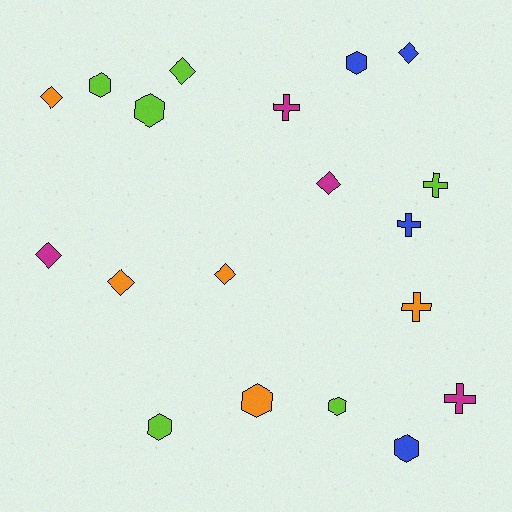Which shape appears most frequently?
Hexagon, with 7 objects.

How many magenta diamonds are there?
There are 2 magenta diamonds.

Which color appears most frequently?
Lime, with 6 objects.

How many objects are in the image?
There are 19 objects.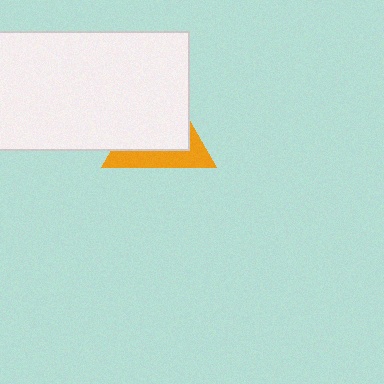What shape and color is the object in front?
The object in front is a white rectangle.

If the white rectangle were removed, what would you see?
You would see the complete orange triangle.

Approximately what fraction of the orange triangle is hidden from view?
Roughly 66% of the orange triangle is hidden behind the white rectangle.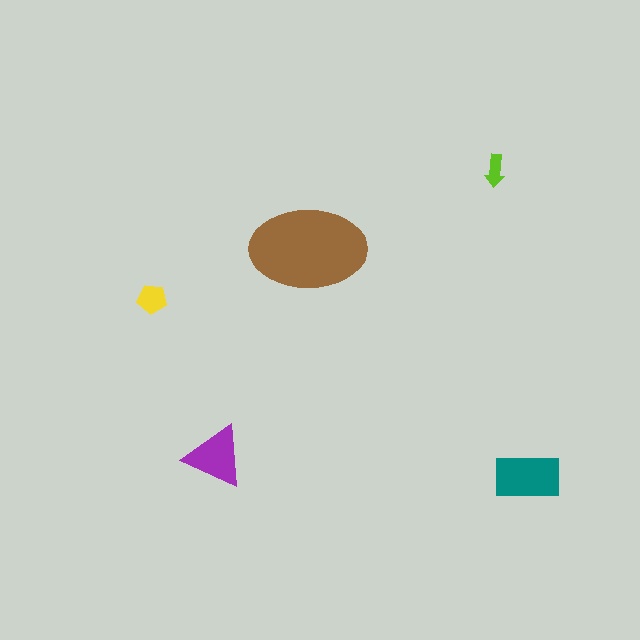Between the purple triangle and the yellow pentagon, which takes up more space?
The purple triangle.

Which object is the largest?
The brown ellipse.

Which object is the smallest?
The lime arrow.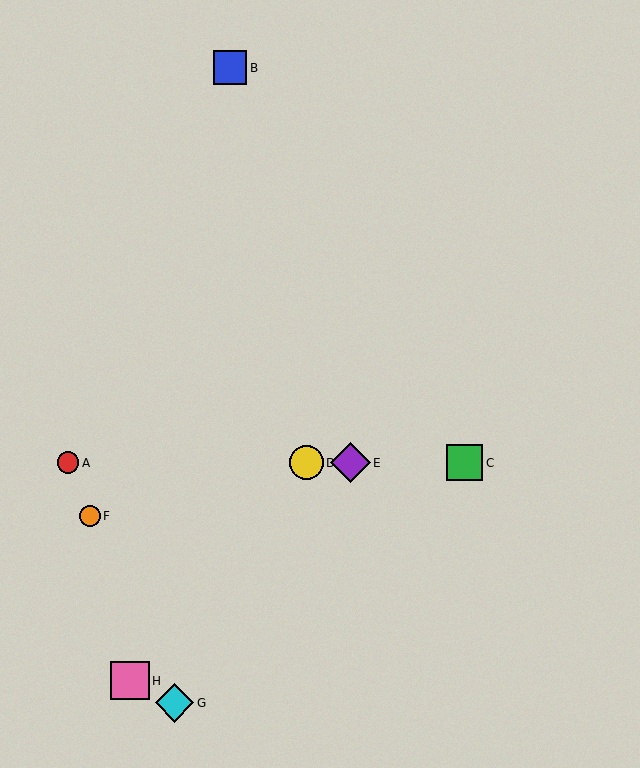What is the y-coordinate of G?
Object G is at y≈703.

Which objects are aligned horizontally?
Objects A, C, D, E are aligned horizontally.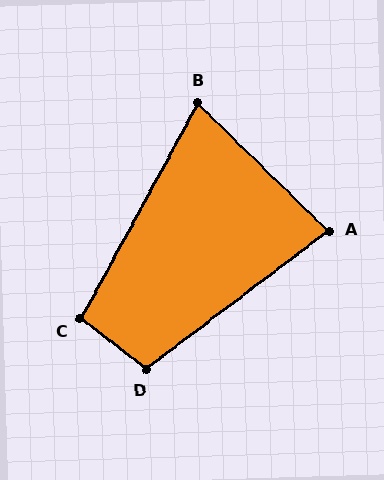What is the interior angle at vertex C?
Approximately 99 degrees (obtuse).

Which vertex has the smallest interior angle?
B, at approximately 74 degrees.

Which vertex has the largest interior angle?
D, at approximately 106 degrees.